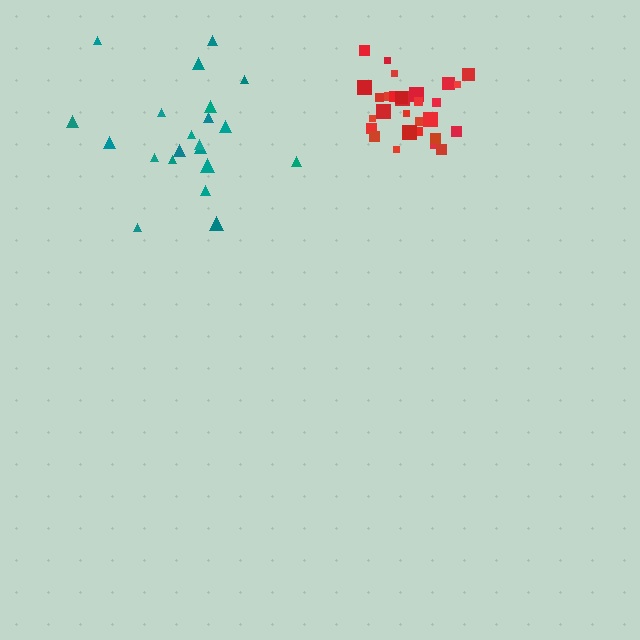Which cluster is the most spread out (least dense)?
Teal.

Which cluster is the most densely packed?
Red.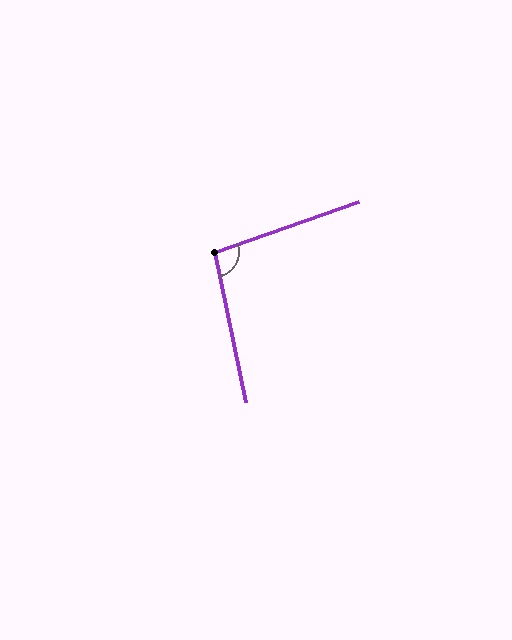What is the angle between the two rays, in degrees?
Approximately 98 degrees.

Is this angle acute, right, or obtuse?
It is obtuse.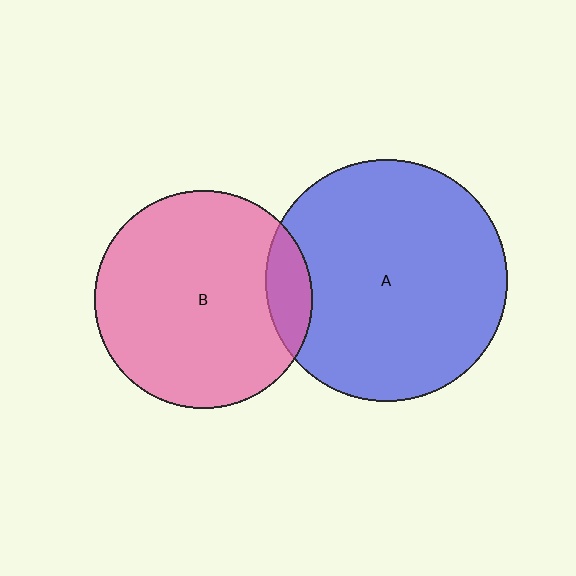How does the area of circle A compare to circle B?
Approximately 1.2 times.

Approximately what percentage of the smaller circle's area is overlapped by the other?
Approximately 10%.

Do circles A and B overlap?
Yes.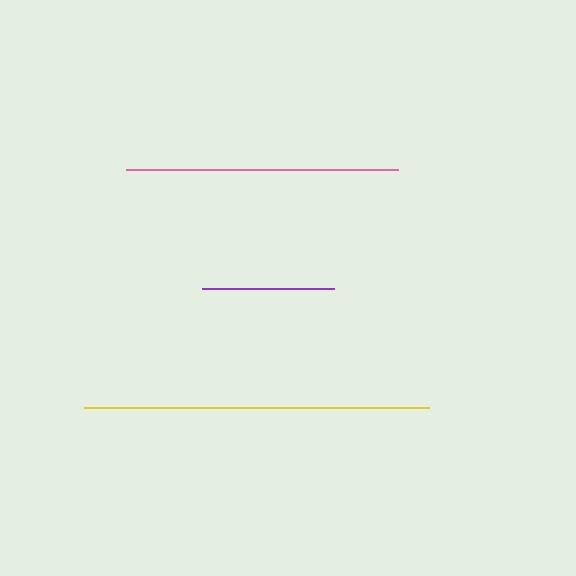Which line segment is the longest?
The yellow line is the longest at approximately 345 pixels.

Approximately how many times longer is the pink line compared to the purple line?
The pink line is approximately 2.1 times the length of the purple line.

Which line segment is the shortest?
The purple line is the shortest at approximately 132 pixels.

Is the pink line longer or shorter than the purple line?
The pink line is longer than the purple line.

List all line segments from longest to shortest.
From longest to shortest: yellow, pink, purple.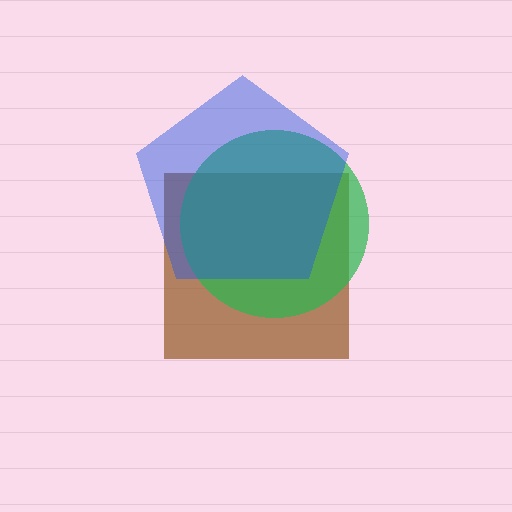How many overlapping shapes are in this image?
There are 3 overlapping shapes in the image.